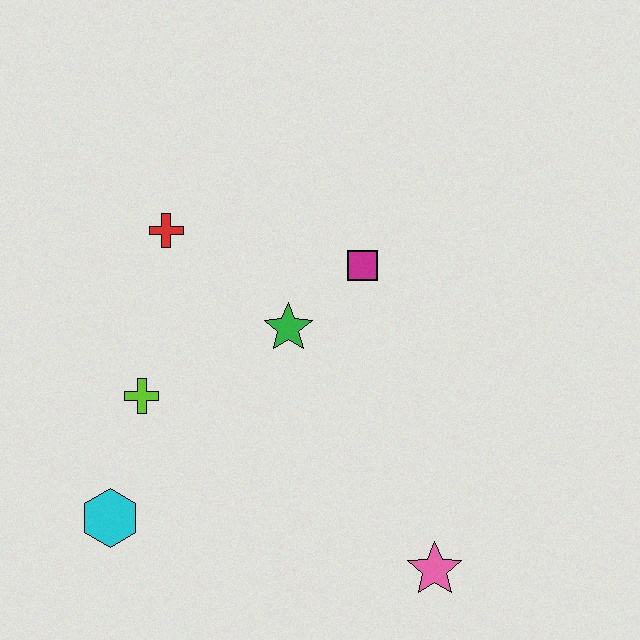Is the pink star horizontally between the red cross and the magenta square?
No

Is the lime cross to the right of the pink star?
No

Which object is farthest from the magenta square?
The cyan hexagon is farthest from the magenta square.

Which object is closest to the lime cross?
The cyan hexagon is closest to the lime cross.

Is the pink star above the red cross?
No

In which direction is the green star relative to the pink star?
The green star is above the pink star.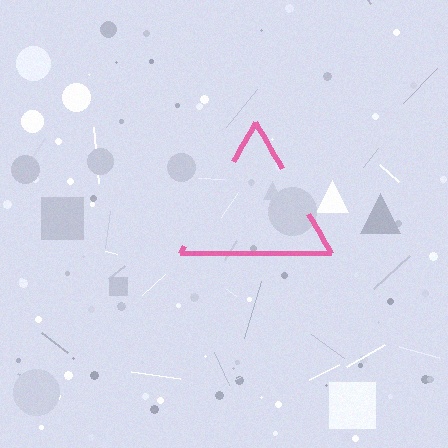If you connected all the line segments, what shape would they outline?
They would outline a triangle.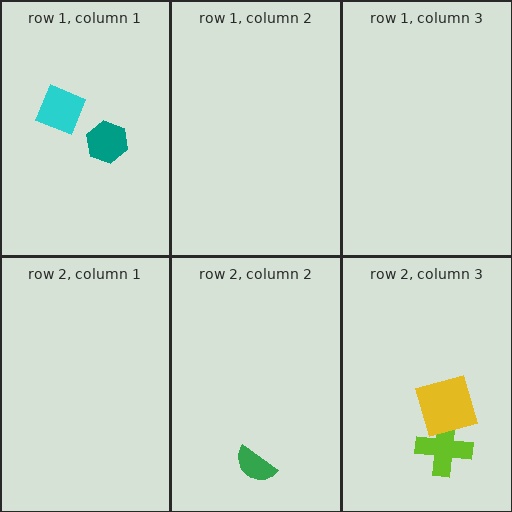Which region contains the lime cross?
The row 2, column 3 region.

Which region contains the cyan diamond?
The row 1, column 1 region.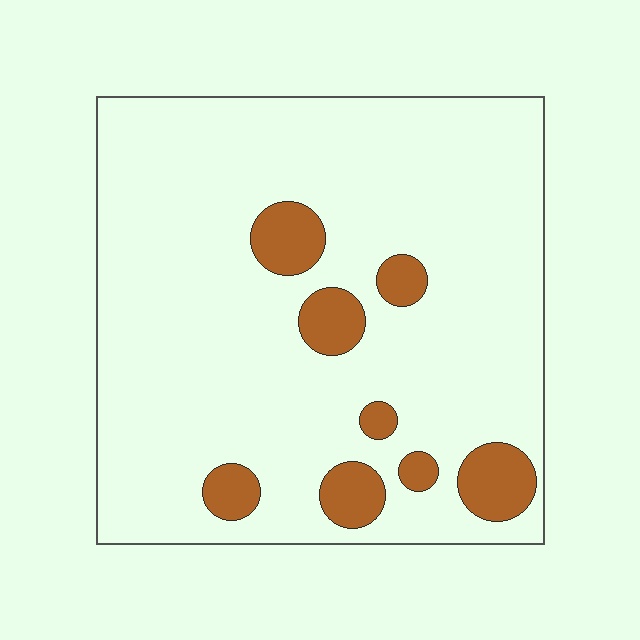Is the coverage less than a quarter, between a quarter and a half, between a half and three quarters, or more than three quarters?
Less than a quarter.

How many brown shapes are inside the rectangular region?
8.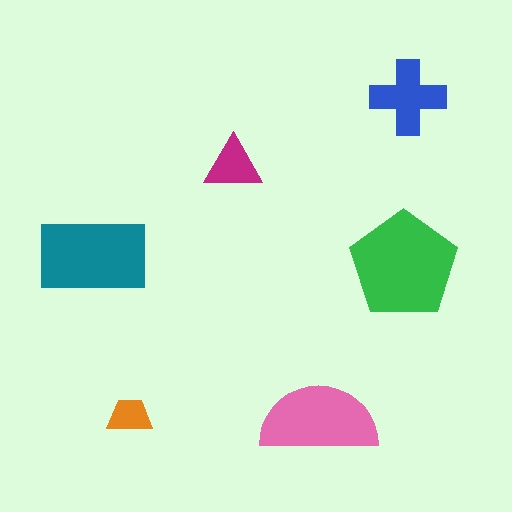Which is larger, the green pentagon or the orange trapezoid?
The green pentagon.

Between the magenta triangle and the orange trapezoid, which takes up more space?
The magenta triangle.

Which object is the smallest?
The orange trapezoid.